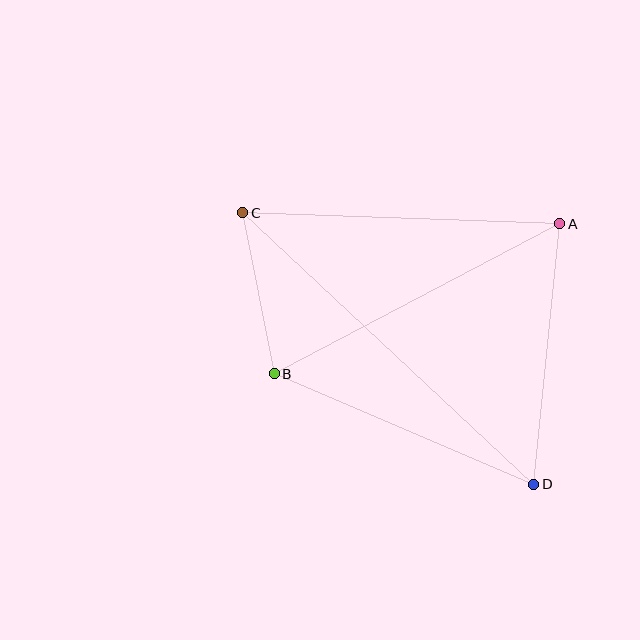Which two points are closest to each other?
Points B and C are closest to each other.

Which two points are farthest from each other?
Points C and D are farthest from each other.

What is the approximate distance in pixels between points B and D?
The distance between B and D is approximately 282 pixels.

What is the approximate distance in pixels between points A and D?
The distance between A and D is approximately 262 pixels.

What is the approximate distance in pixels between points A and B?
The distance between A and B is approximately 323 pixels.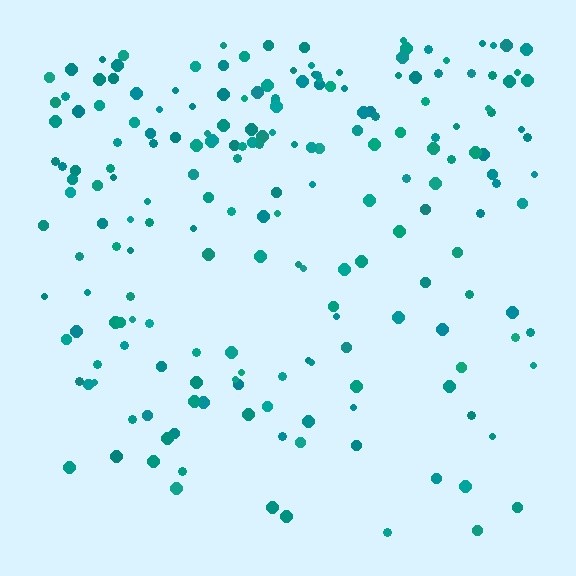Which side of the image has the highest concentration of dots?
The top.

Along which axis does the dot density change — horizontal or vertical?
Vertical.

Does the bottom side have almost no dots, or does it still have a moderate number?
Still a moderate number, just noticeably fewer than the top.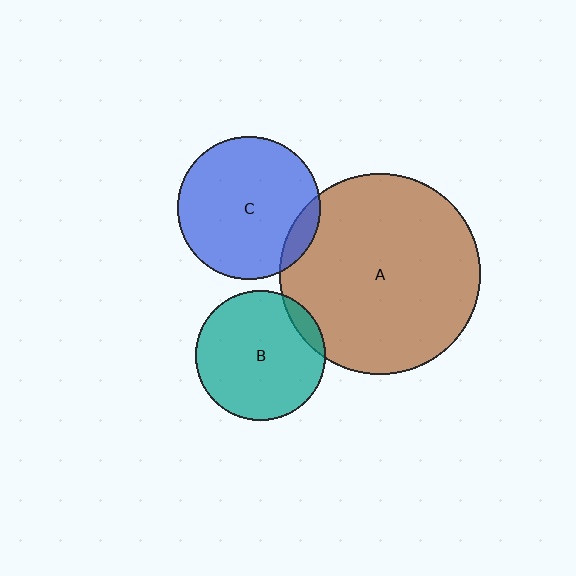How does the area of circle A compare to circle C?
Approximately 2.0 times.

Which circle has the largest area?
Circle A (brown).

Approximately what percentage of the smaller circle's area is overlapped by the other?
Approximately 10%.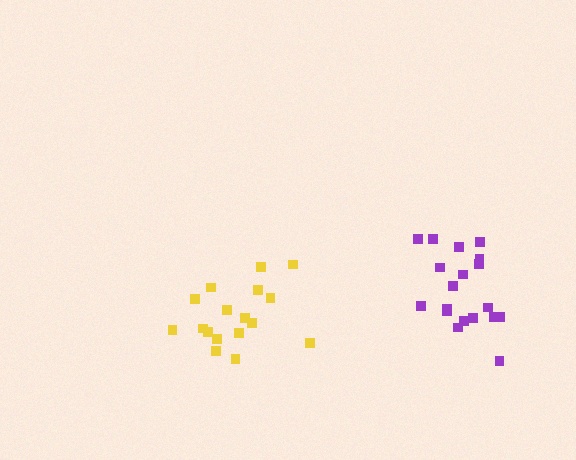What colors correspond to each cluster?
The clusters are colored: purple, yellow.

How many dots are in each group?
Group 1: 19 dots, Group 2: 17 dots (36 total).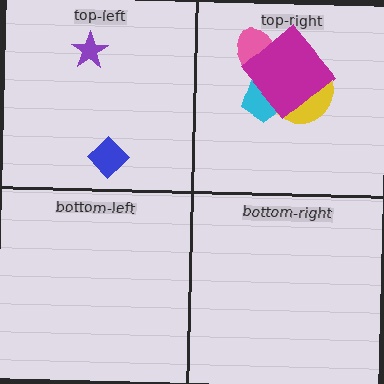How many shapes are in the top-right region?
4.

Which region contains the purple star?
The top-left region.